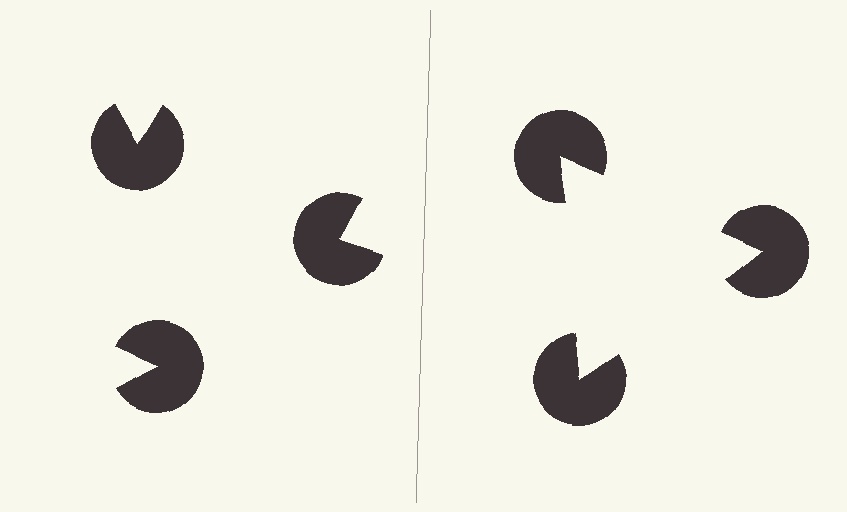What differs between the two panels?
The pac-man discs are positioned identically on both sides; only the wedge orientations differ. On the right they align to a triangle; on the left they are misaligned.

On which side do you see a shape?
An illusory triangle appears on the right side. On the left side the wedge cuts are rotated, so no coherent shape forms.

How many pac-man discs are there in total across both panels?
6 — 3 on each side.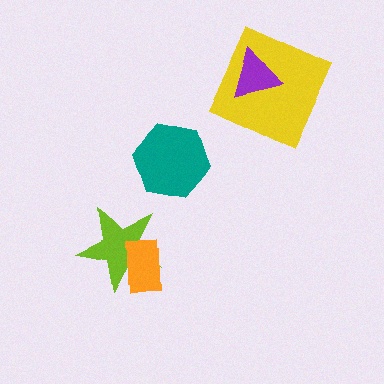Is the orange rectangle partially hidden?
No, no other shape covers it.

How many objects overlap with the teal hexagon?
0 objects overlap with the teal hexagon.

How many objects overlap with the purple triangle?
1 object overlaps with the purple triangle.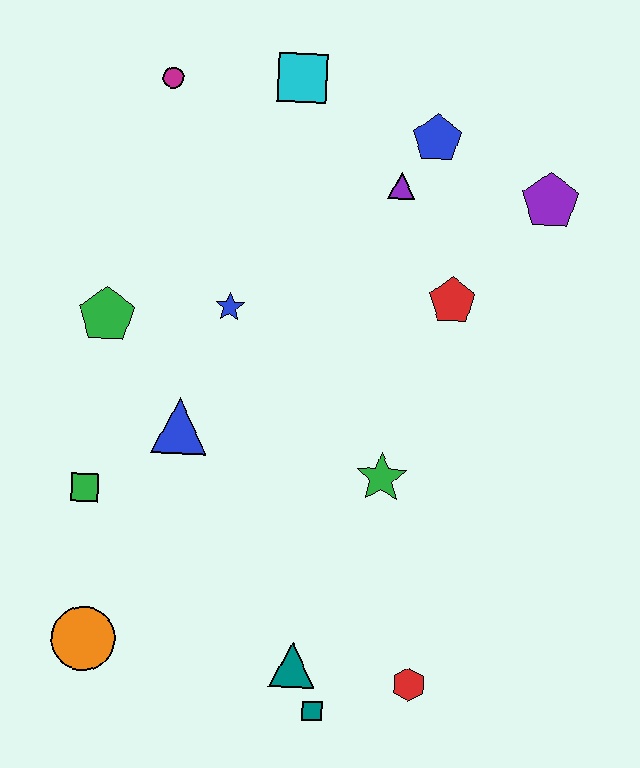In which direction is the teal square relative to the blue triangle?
The teal square is below the blue triangle.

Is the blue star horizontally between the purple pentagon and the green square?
Yes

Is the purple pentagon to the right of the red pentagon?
Yes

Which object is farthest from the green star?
The magenta circle is farthest from the green star.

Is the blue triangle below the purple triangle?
Yes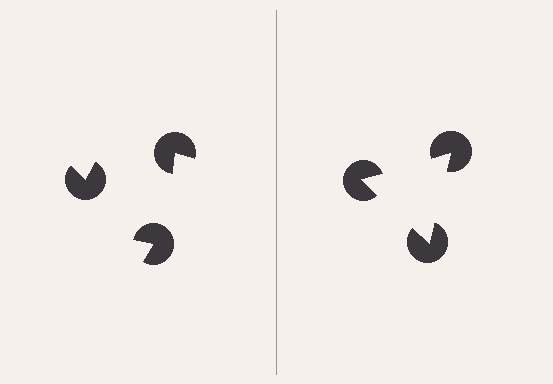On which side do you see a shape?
An illusory triangle appears on the right side. On the left side the wedge cuts are rotated, so no coherent shape forms.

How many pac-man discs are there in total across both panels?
6 — 3 on each side.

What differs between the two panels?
The pac-man discs are positioned identically on both sides; only the wedge orientations differ. On the right they align to a triangle; on the left they are misaligned.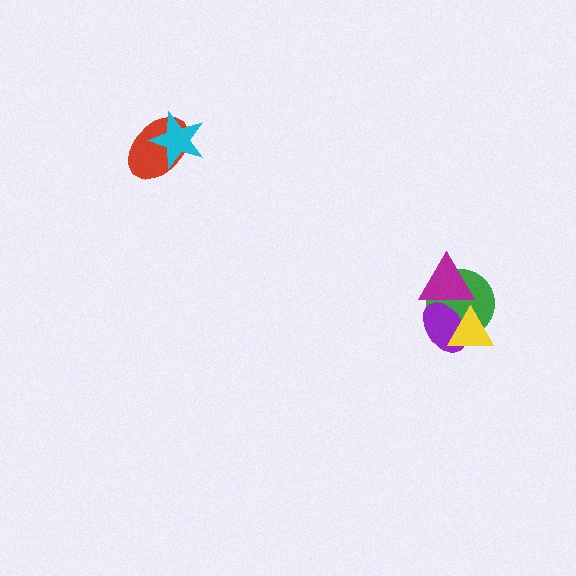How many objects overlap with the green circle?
3 objects overlap with the green circle.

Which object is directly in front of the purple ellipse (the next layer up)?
The yellow triangle is directly in front of the purple ellipse.